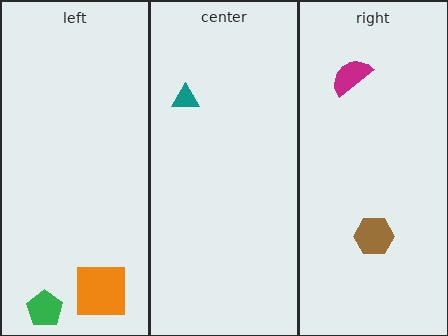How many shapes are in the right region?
2.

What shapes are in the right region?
The magenta semicircle, the brown hexagon.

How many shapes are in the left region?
2.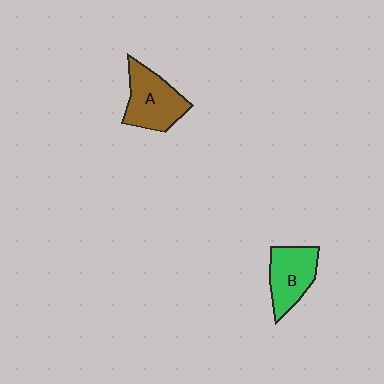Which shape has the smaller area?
Shape B (green).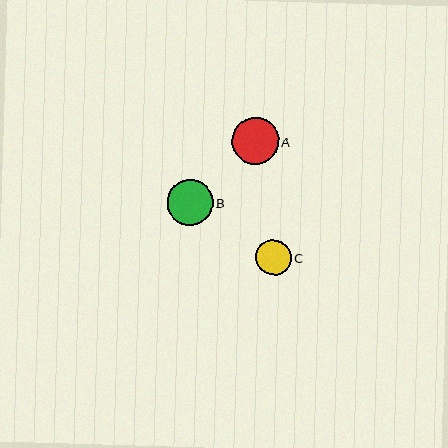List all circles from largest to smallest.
From largest to smallest: A, B, C.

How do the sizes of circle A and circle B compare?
Circle A and circle B are approximately the same size.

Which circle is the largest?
Circle A is the largest with a size of approximately 47 pixels.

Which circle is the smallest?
Circle C is the smallest with a size of approximately 36 pixels.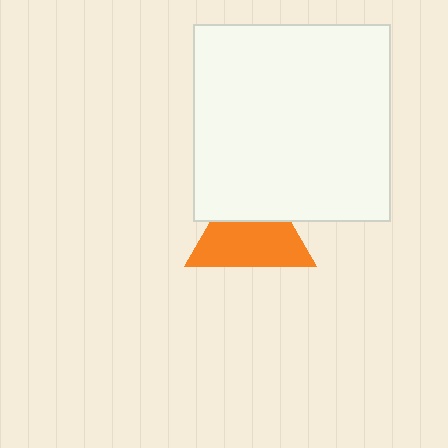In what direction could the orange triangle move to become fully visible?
The orange triangle could move down. That would shift it out from behind the white square entirely.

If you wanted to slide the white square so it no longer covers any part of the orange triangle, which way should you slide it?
Slide it up — that is the most direct way to separate the two shapes.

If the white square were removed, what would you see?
You would see the complete orange triangle.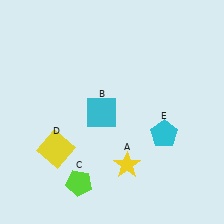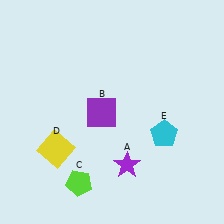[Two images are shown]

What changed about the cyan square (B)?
In Image 1, B is cyan. In Image 2, it changed to purple.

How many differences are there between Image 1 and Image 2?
There are 2 differences between the two images.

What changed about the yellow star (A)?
In Image 1, A is yellow. In Image 2, it changed to purple.